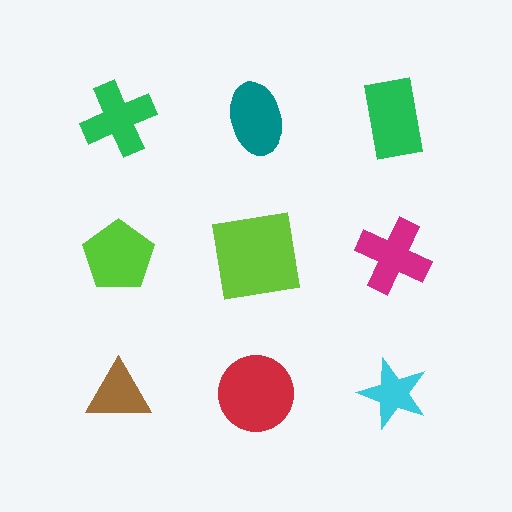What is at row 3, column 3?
A cyan star.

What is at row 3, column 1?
A brown triangle.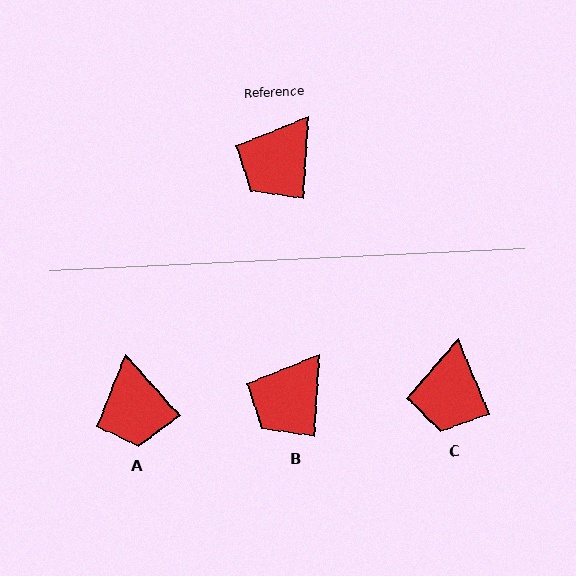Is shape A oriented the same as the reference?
No, it is off by about 46 degrees.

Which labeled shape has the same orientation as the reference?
B.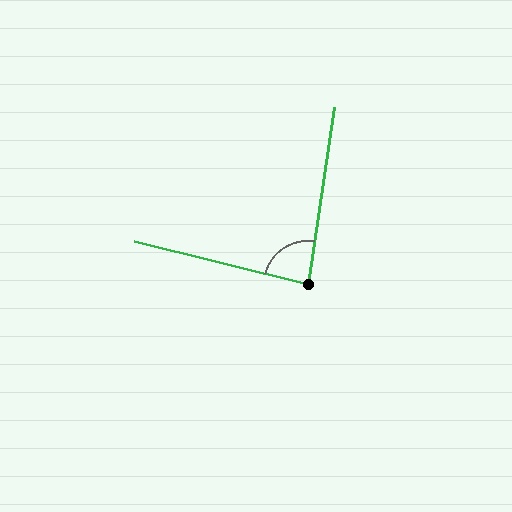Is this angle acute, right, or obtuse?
It is acute.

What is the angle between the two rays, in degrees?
Approximately 85 degrees.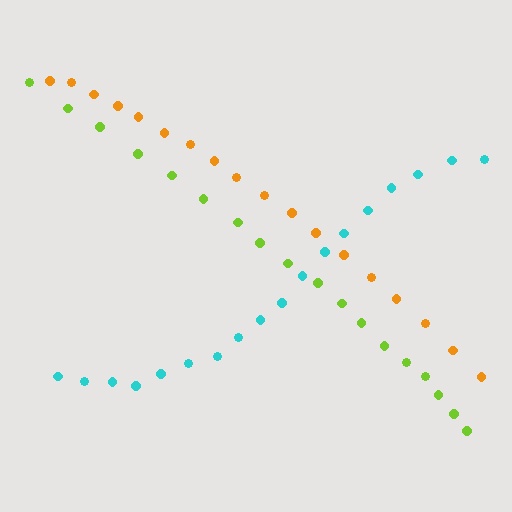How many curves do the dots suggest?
There are 3 distinct paths.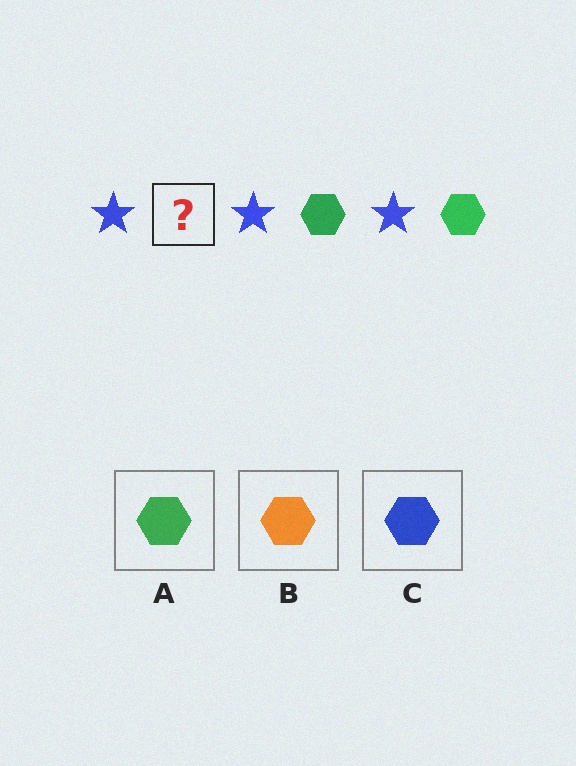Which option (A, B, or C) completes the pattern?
A.